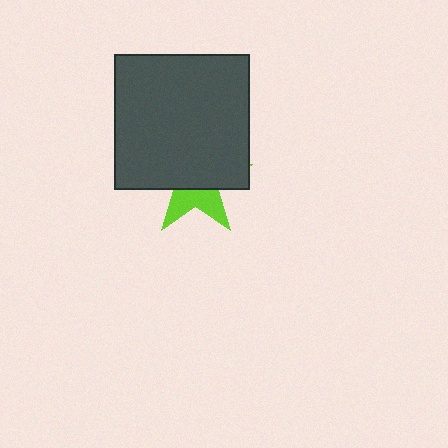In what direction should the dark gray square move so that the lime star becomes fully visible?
The dark gray square should move up. That is the shortest direction to clear the overlap and leave the lime star fully visible.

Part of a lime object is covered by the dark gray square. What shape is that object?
It is a star.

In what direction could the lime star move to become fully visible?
The lime star could move down. That would shift it out from behind the dark gray square entirely.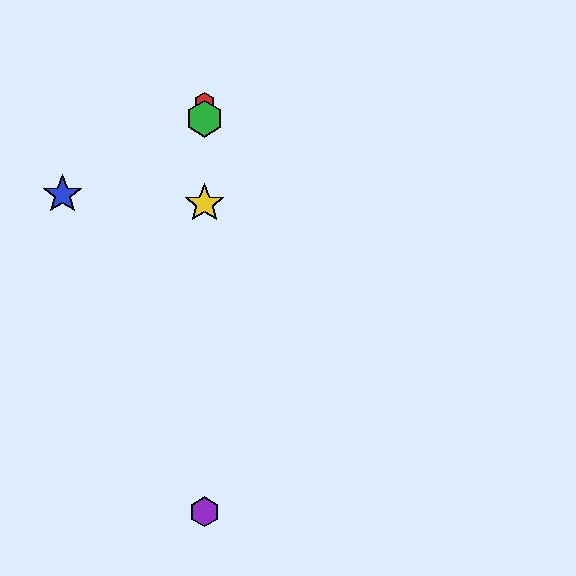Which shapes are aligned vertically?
The red hexagon, the green hexagon, the yellow star, the purple hexagon are aligned vertically.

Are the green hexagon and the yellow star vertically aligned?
Yes, both are at x≈205.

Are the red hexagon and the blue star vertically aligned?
No, the red hexagon is at x≈205 and the blue star is at x≈63.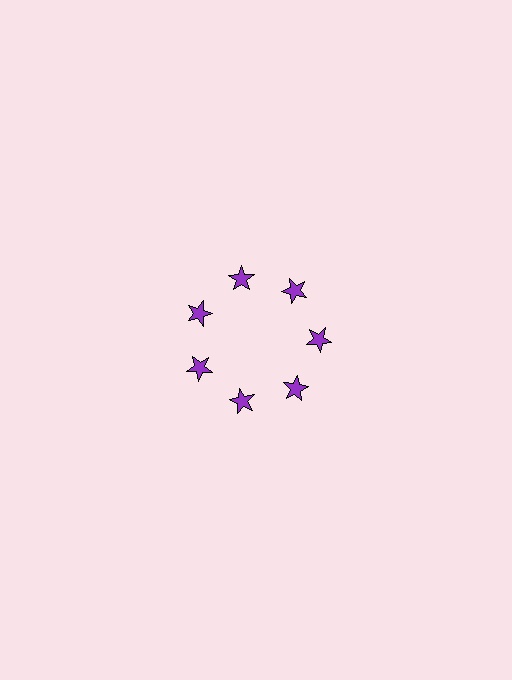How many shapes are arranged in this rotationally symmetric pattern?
There are 7 shapes, arranged in 7 groups of 1.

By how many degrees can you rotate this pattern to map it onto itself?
The pattern maps onto itself every 51 degrees of rotation.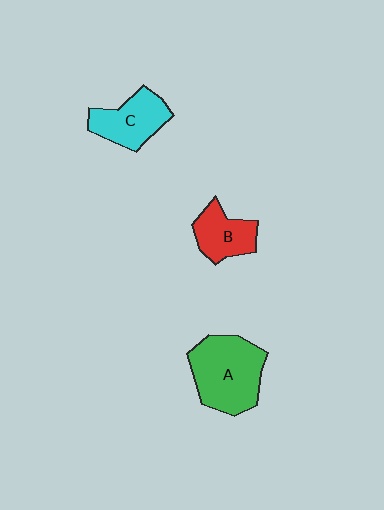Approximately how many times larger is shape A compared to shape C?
Approximately 1.5 times.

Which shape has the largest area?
Shape A (green).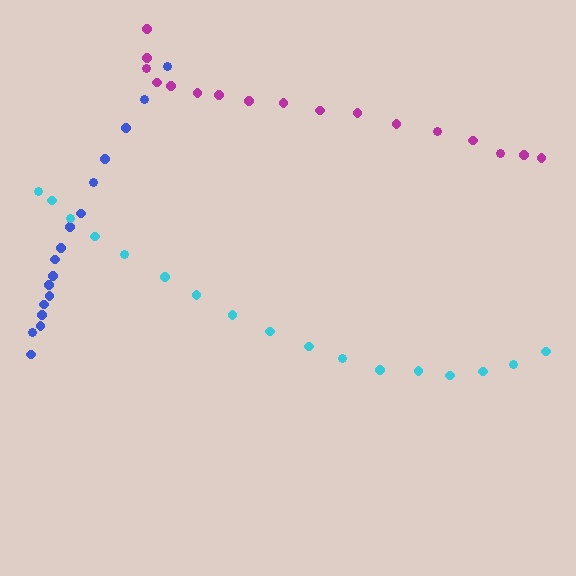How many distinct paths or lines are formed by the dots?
There are 3 distinct paths.